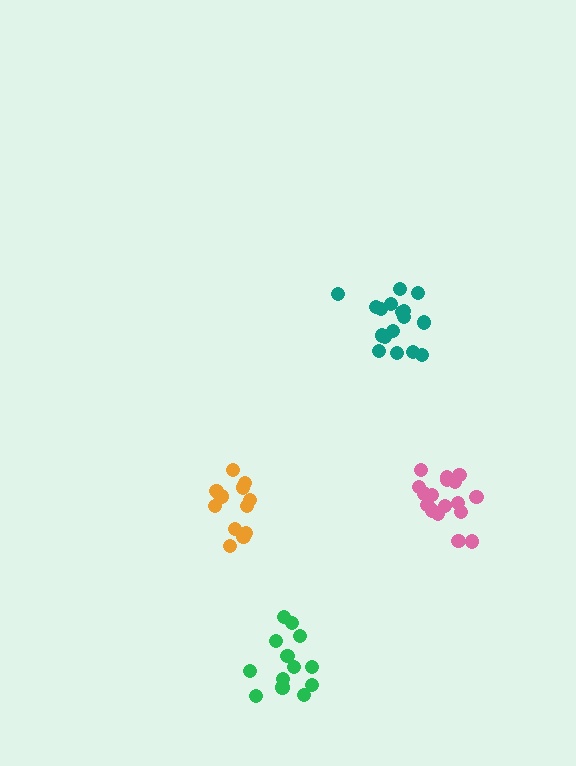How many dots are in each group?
Group 1: 13 dots, Group 2: 17 dots, Group 3: 14 dots, Group 4: 17 dots (61 total).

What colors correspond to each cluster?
The clusters are colored: orange, pink, green, teal.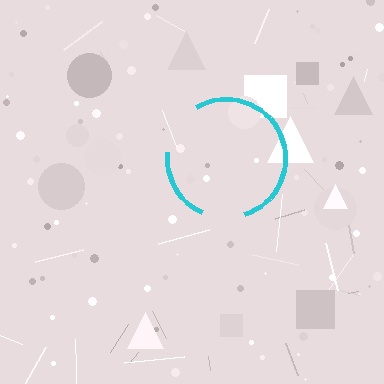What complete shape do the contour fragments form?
The contour fragments form a circle.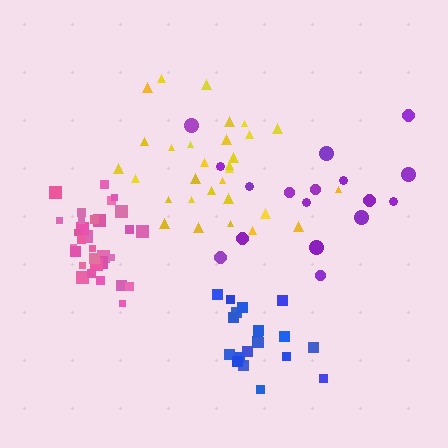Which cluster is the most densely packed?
Pink.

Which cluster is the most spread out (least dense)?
Purple.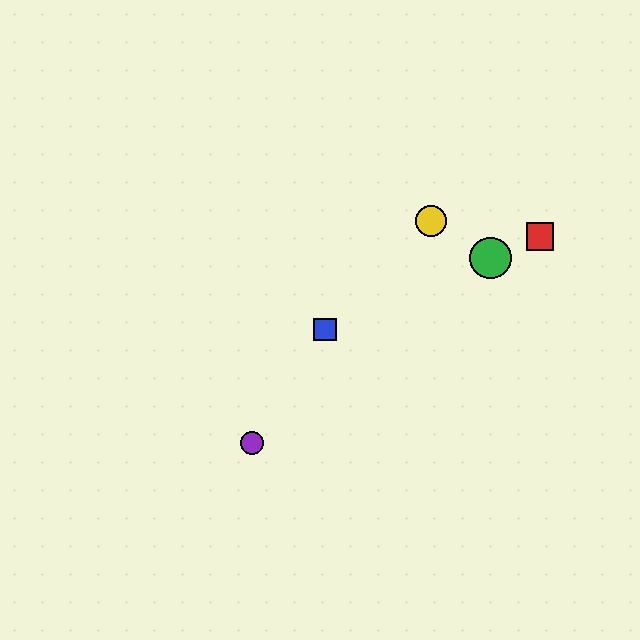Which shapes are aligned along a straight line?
The red square, the blue square, the green circle are aligned along a straight line.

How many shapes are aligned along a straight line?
3 shapes (the red square, the blue square, the green circle) are aligned along a straight line.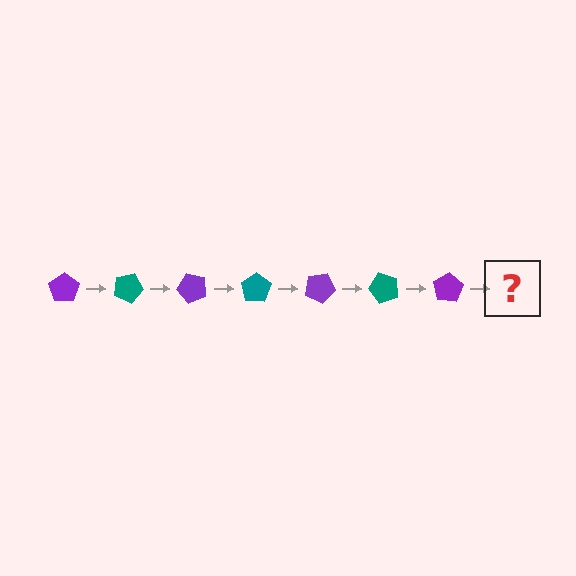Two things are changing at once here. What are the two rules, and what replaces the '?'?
The two rules are that it rotates 25 degrees each step and the color cycles through purple and teal. The '?' should be a teal pentagon, rotated 175 degrees from the start.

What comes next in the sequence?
The next element should be a teal pentagon, rotated 175 degrees from the start.